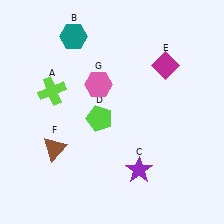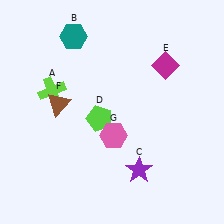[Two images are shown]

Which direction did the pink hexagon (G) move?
The pink hexagon (G) moved down.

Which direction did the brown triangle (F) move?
The brown triangle (F) moved up.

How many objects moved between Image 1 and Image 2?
2 objects moved between the two images.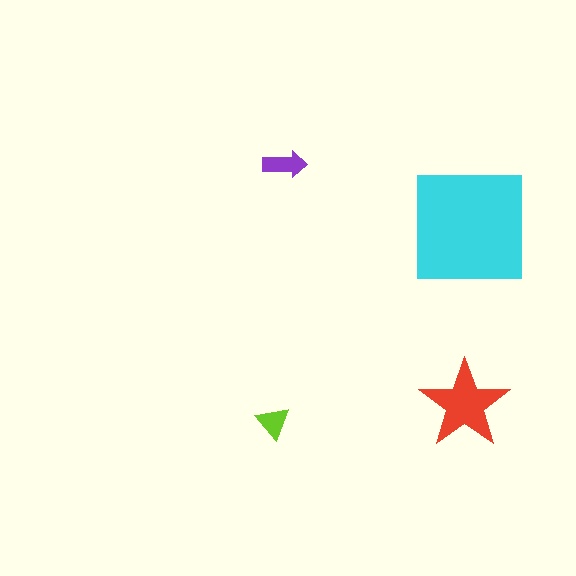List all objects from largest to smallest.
The cyan square, the red star, the purple arrow, the lime triangle.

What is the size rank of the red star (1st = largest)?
2nd.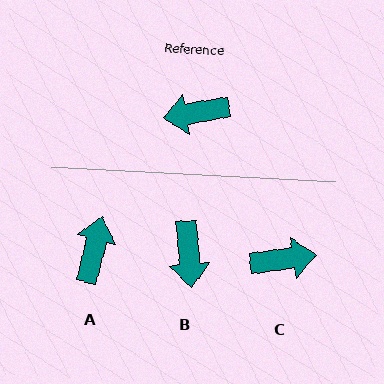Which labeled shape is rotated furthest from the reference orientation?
C, about 177 degrees away.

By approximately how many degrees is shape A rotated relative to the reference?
Approximately 114 degrees clockwise.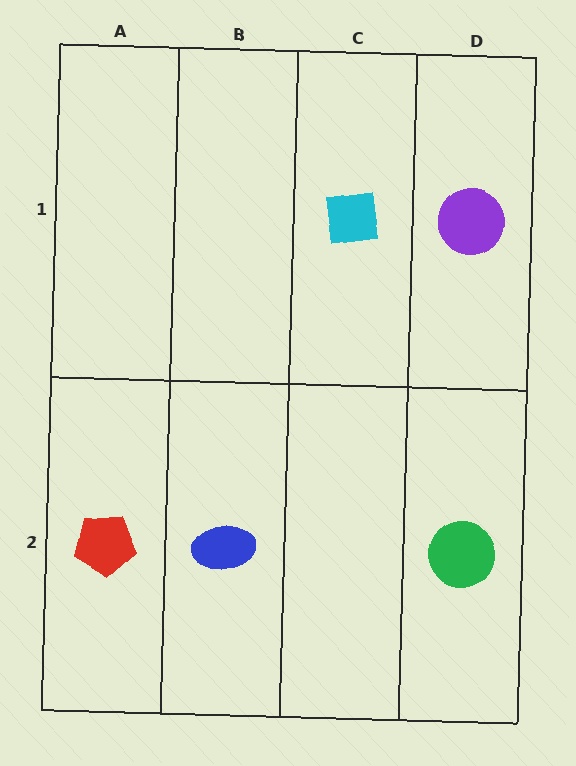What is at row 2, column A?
A red pentagon.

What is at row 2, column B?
A blue ellipse.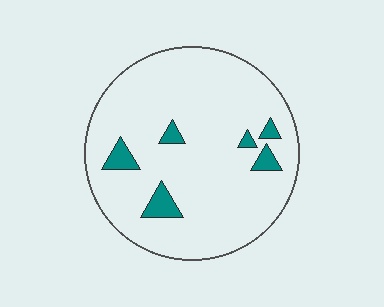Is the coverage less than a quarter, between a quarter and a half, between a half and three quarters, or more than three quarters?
Less than a quarter.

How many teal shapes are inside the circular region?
6.